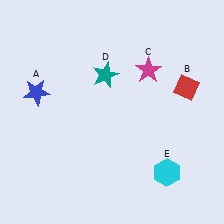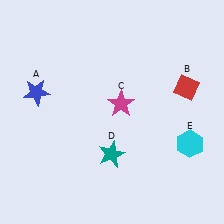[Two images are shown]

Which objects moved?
The objects that moved are: the magenta star (C), the teal star (D), the cyan hexagon (E).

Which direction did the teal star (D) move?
The teal star (D) moved down.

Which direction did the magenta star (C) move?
The magenta star (C) moved down.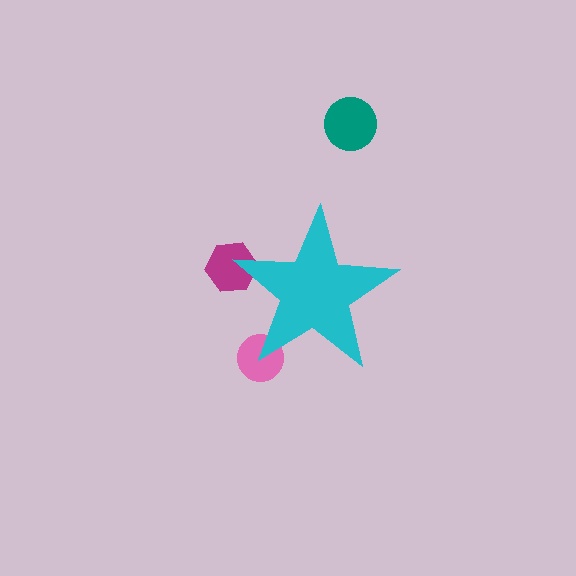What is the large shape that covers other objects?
A cyan star.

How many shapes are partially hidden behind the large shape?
2 shapes are partially hidden.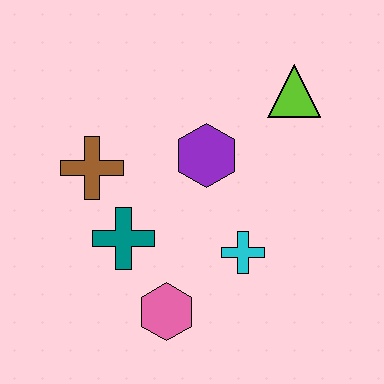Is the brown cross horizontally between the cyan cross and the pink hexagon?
No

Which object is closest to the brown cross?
The teal cross is closest to the brown cross.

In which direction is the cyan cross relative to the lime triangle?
The cyan cross is below the lime triangle.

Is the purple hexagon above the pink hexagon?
Yes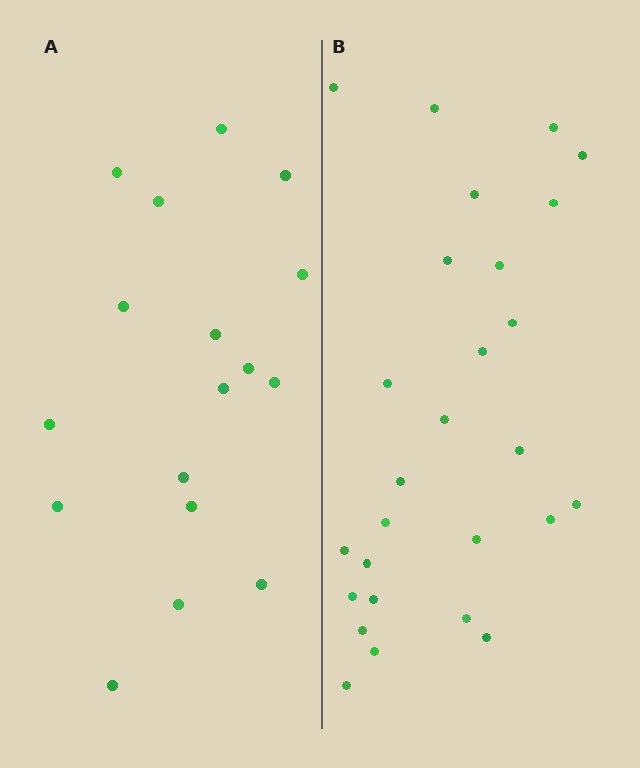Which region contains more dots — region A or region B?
Region B (the right region) has more dots.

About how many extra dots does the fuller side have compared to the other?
Region B has roughly 10 or so more dots than region A.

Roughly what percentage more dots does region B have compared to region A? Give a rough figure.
About 60% more.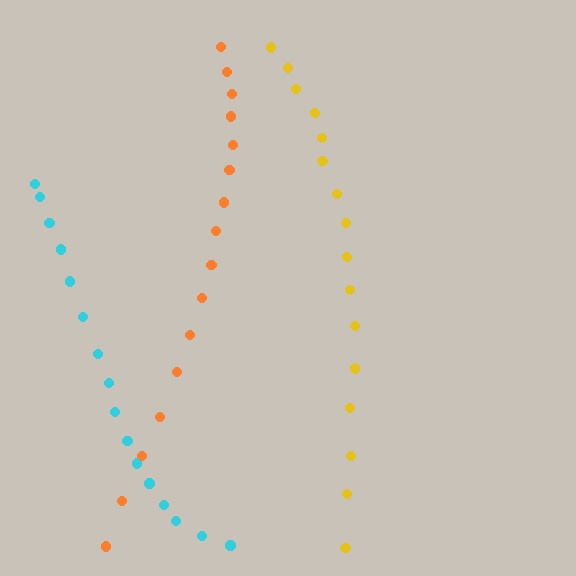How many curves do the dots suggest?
There are 3 distinct paths.